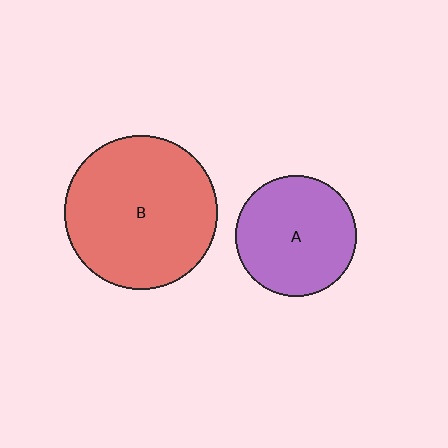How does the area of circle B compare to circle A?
Approximately 1.6 times.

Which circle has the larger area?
Circle B (red).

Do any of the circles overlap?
No, none of the circles overlap.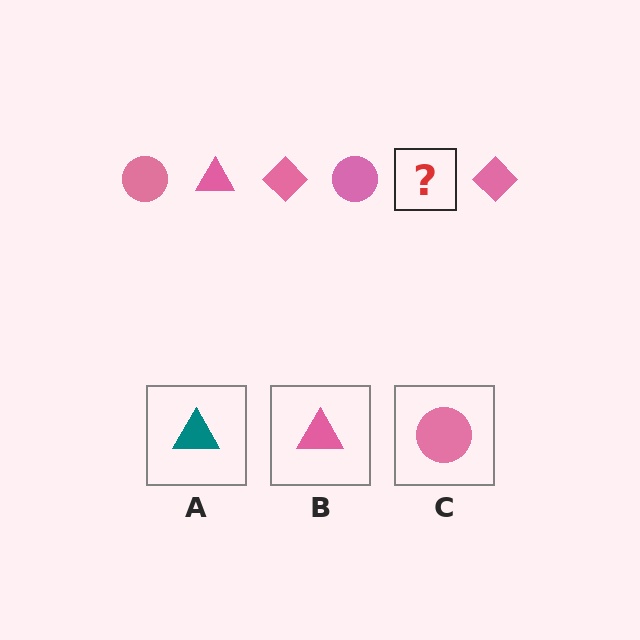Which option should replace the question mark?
Option B.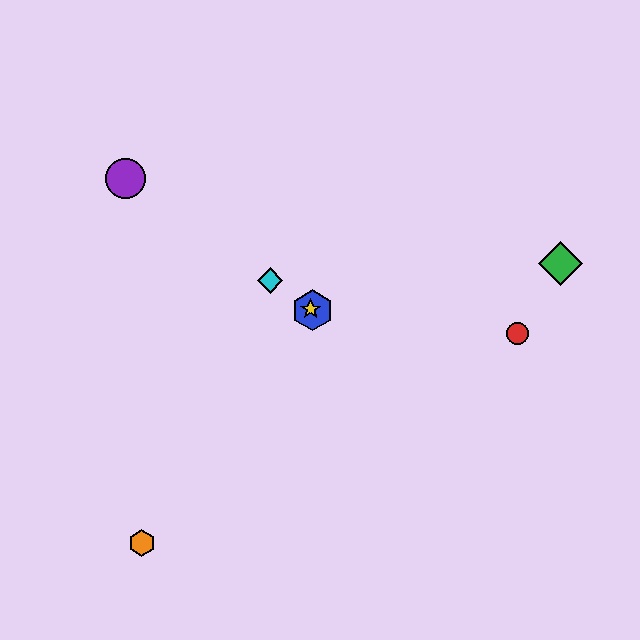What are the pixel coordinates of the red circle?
The red circle is at (518, 334).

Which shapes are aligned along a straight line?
The blue hexagon, the yellow star, the purple circle, the cyan diamond are aligned along a straight line.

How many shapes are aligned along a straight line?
4 shapes (the blue hexagon, the yellow star, the purple circle, the cyan diamond) are aligned along a straight line.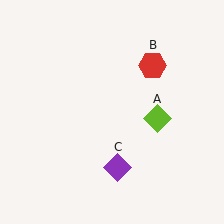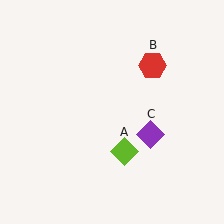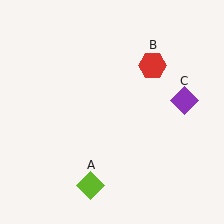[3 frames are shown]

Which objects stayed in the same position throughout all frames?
Red hexagon (object B) remained stationary.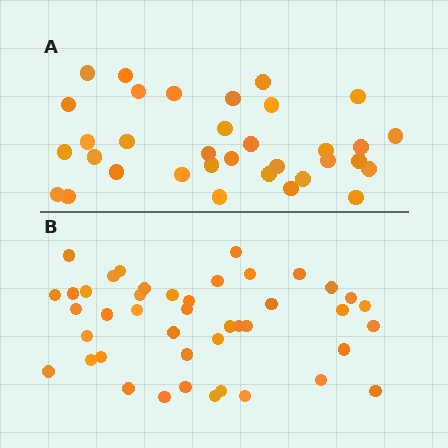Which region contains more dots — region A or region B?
Region B (the bottom region) has more dots.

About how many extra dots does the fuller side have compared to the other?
Region B has roughly 8 or so more dots than region A.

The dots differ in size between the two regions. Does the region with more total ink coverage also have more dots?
No. Region A has more total ink coverage because its dots are larger, but region B actually contains more individual dots. Total area can be misleading — the number of items is what matters here.